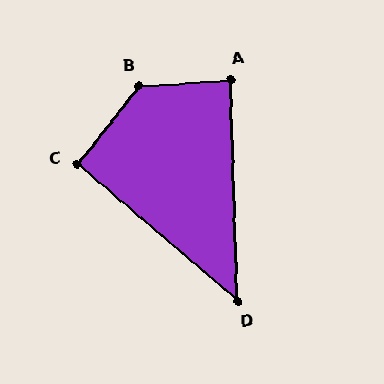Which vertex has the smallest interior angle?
D, at approximately 48 degrees.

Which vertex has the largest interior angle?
B, at approximately 132 degrees.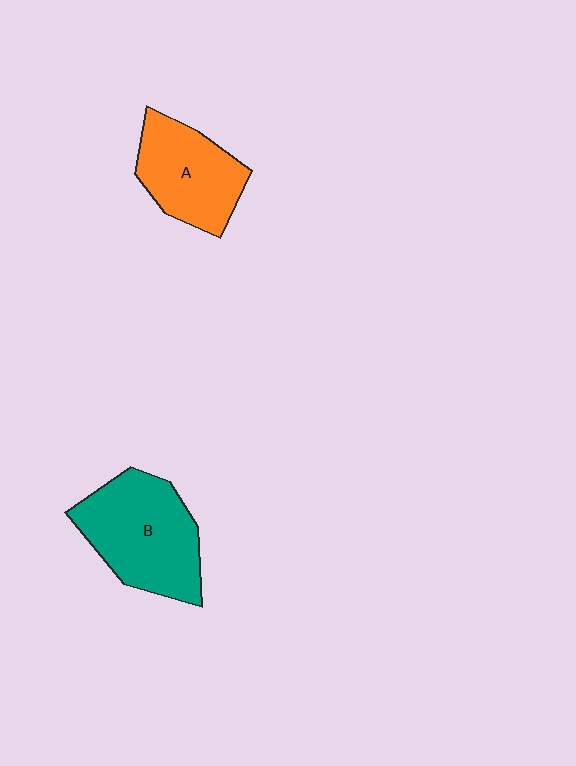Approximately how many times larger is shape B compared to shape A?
Approximately 1.3 times.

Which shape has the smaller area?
Shape A (orange).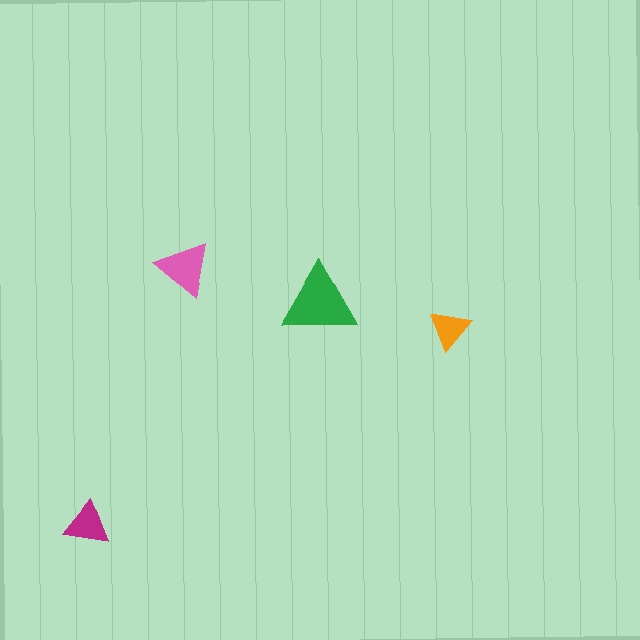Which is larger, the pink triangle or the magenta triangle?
The pink one.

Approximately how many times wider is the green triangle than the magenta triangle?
About 1.5 times wider.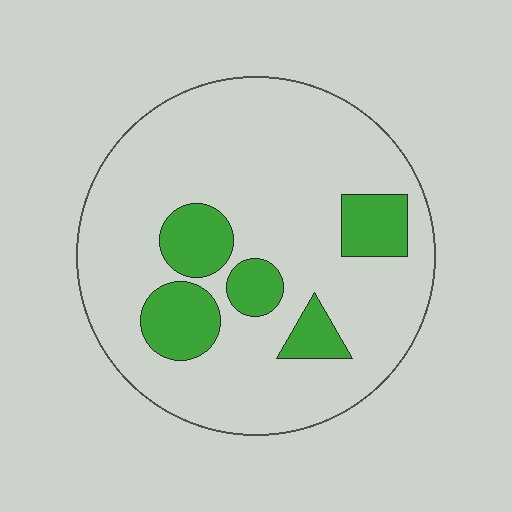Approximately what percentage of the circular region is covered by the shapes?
Approximately 20%.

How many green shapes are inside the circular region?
5.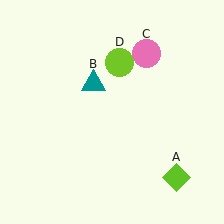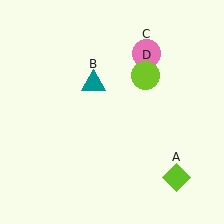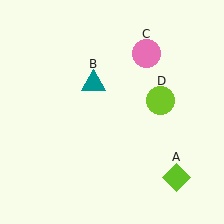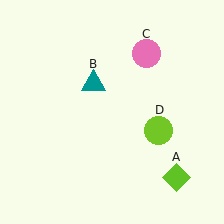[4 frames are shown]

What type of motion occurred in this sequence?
The lime circle (object D) rotated clockwise around the center of the scene.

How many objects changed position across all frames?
1 object changed position: lime circle (object D).